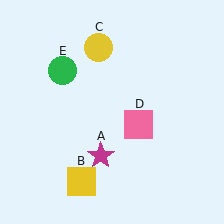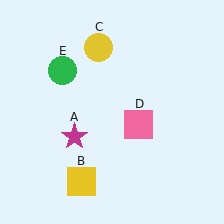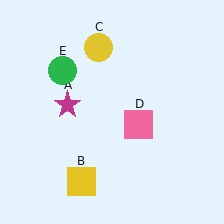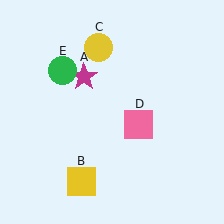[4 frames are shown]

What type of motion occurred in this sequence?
The magenta star (object A) rotated clockwise around the center of the scene.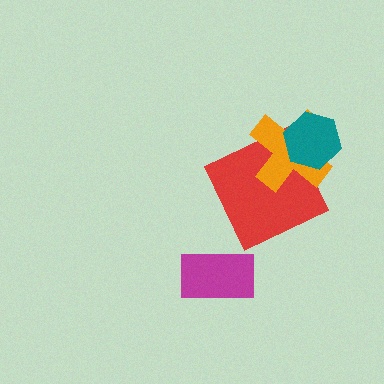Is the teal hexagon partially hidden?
No, no other shape covers it.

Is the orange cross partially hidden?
Yes, it is partially covered by another shape.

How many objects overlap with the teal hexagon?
2 objects overlap with the teal hexagon.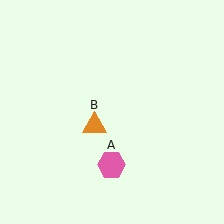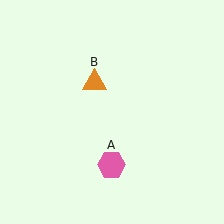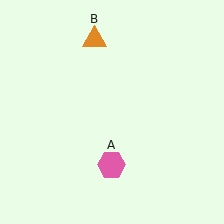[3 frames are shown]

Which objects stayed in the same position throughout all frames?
Pink hexagon (object A) remained stationary.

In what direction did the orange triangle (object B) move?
The orange triangle (object B) moved up.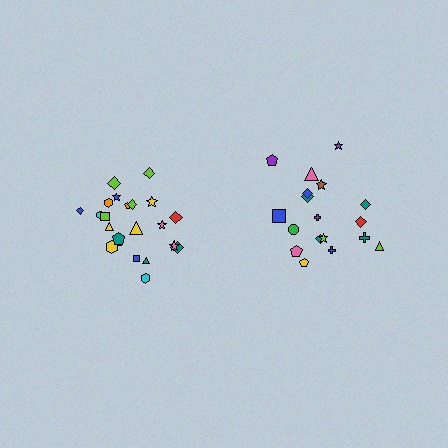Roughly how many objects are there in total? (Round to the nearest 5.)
Roughly 40 objects in total.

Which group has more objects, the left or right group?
The left group.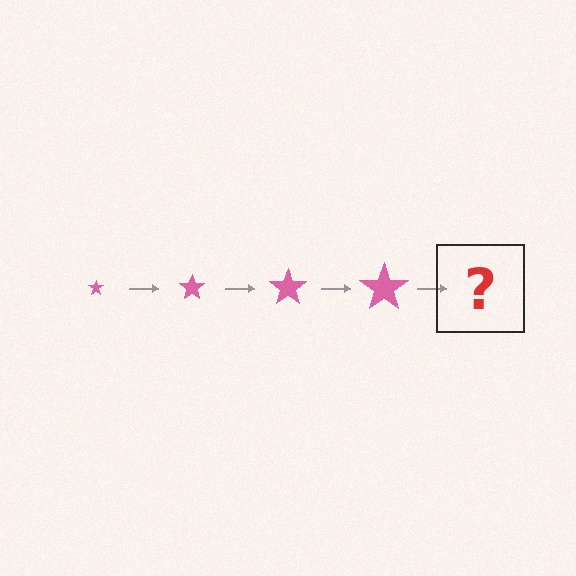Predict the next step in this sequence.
The next step is a pink star, larger than the previous one.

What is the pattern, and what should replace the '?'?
The pattern is that the star gets progressively larger each step. The '?' should be a pink star, larger than the previous one.